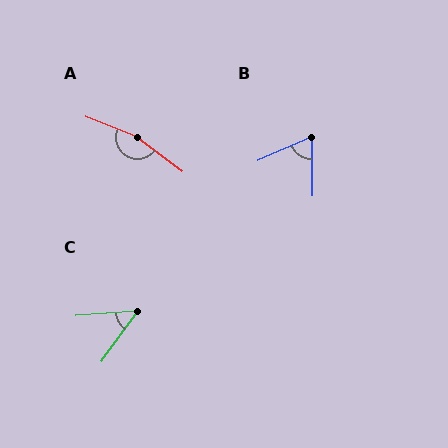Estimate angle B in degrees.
Approximately 67 degrees.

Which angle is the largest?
A, at approximately 164 degrees.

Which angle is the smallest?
C, at approximately 50 degrees.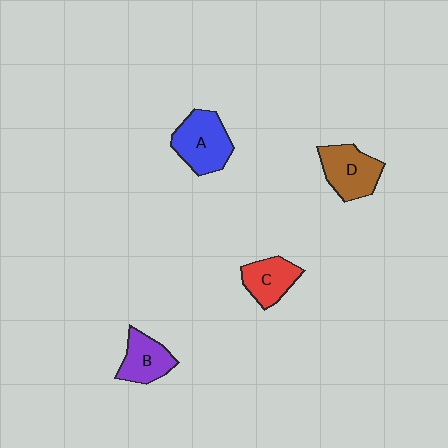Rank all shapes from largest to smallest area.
From largest to smallest: A (blue), D (brown), B (purple), C (red).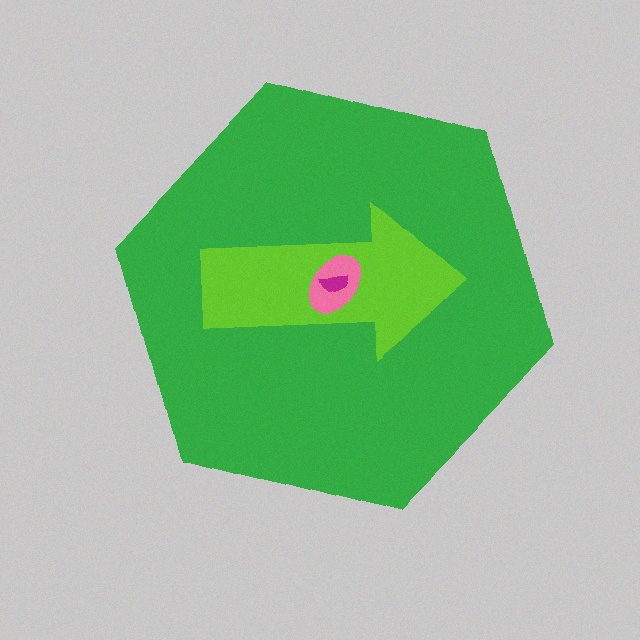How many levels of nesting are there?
4.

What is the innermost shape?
The magenta semicircle.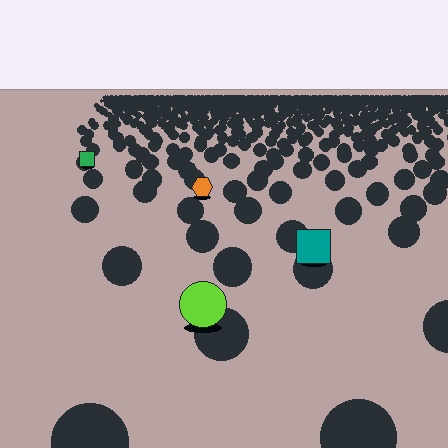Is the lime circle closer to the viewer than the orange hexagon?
Yes. The lime circle is closer — you can tell from the texture gradient: the ground texture is coarser near it.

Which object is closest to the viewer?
The lime circle is closest. The texture marks near it are larger and more spread out.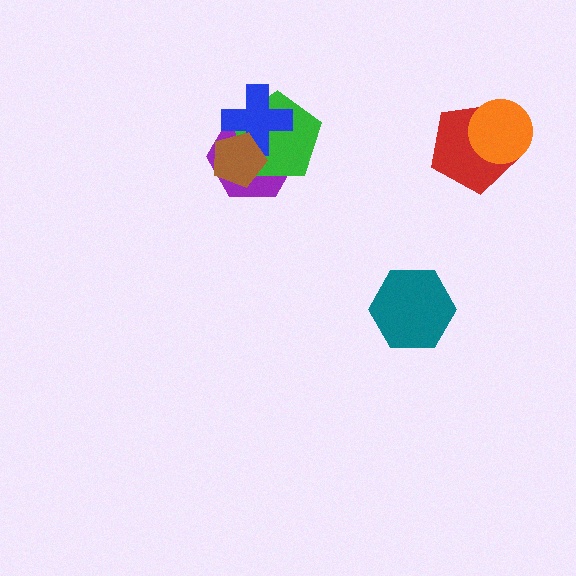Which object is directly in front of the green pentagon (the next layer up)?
The blue cross is directly in front of the green pentagon.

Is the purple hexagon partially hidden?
Yes, it is partially covered by another shape.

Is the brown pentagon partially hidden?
No, no other shape covers it.